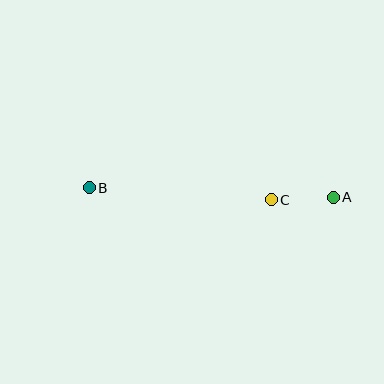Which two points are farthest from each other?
Points A and B are farthest from each other.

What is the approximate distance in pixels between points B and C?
The distance between B and C is approximately 182 pixels.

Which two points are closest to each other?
Points A and C are closest to each other.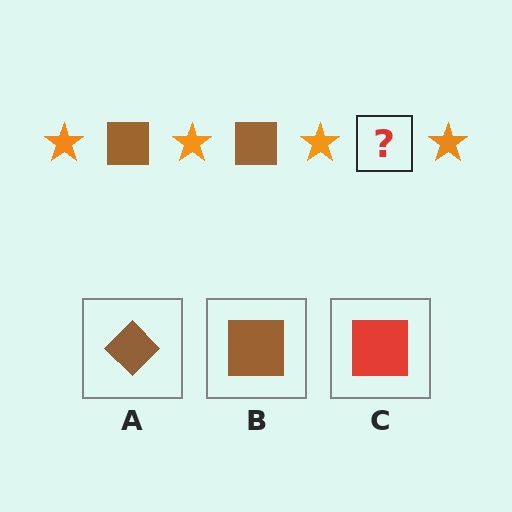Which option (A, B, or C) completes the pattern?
B.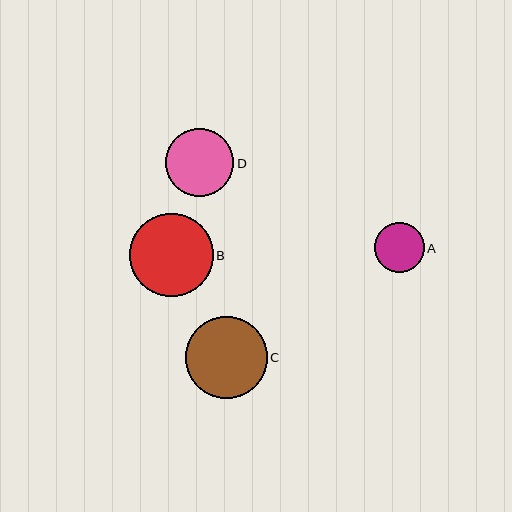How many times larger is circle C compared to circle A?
Circle C is approximately 1.6 times the size of circle A.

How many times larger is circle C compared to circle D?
Circle C is approximately 1.2 times the size of circle D.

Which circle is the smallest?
Circle A is the smallest with a size of approximately 50 pixels.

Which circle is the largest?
Circle B is the largest with a size of approximately 83 pixels.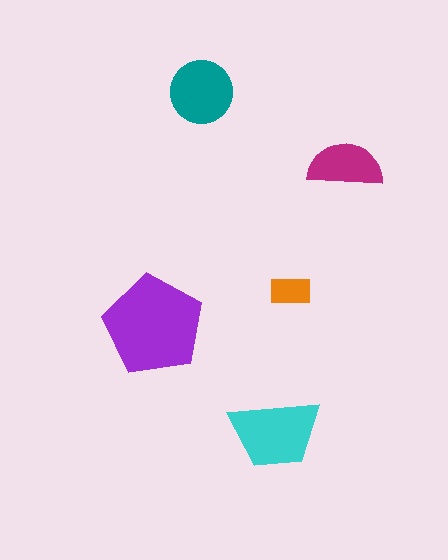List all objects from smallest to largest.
The orange rectangle, the magenta semicircle, the teal circle, the cyan trapezoid, the purple pentagon.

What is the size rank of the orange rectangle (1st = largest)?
5th.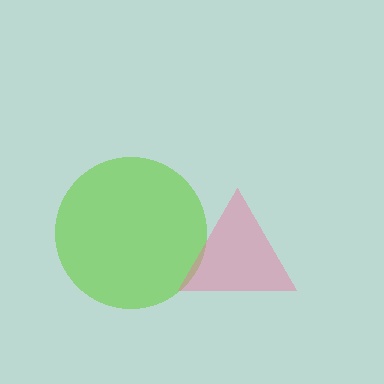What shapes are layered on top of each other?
The layered shapes are: a lime circle, a pink triangle.